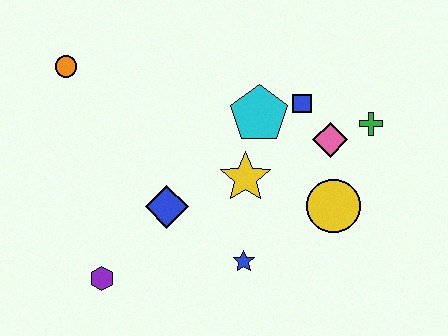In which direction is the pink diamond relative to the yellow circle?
The pink diamond is above the yellow circle.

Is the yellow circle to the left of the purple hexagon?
No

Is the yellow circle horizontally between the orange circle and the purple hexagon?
No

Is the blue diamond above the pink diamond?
No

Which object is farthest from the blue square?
The purple hexagon is farthest from the blue square.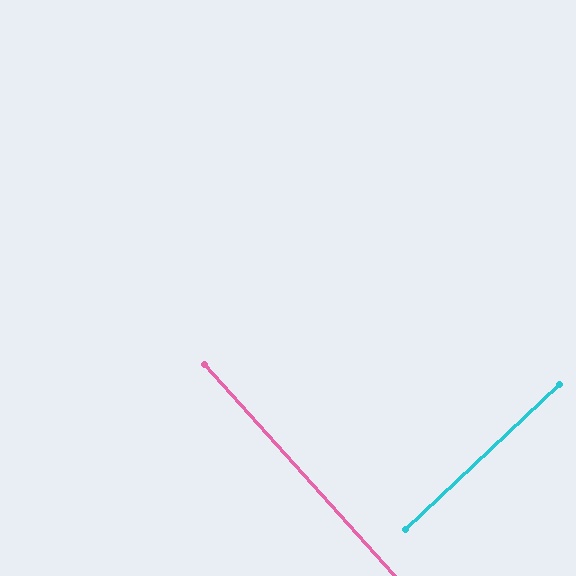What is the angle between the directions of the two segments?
Approximately 89 degrees.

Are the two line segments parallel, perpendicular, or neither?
Perpendicular — they meet at approximately 89°.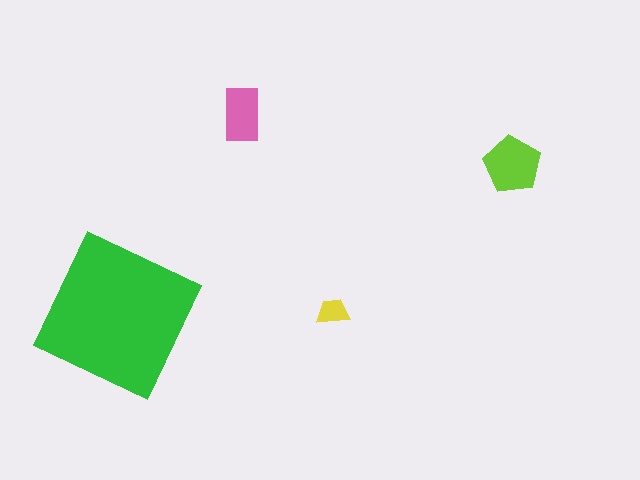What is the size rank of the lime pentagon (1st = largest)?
2nd.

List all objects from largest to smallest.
The green square, the lime pentagon, the pink rectangle, the yellow trapezoid.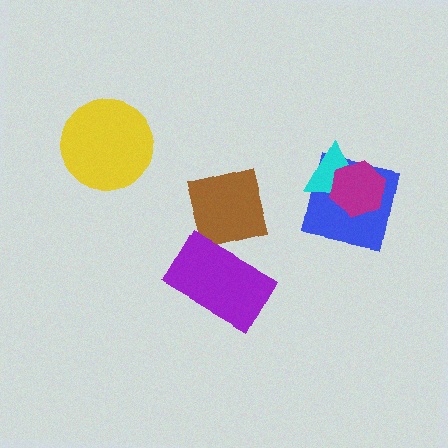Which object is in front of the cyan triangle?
The magenta hexagon is in front of the cyan triangle.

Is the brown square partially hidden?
Yes, it is partially covered by another shape.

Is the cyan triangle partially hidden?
Yes, it is partially covered by another shape.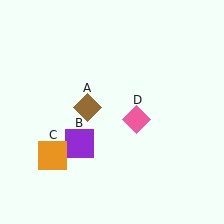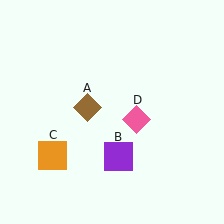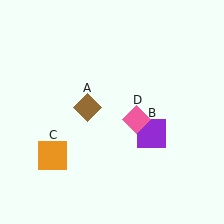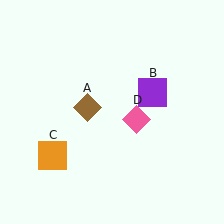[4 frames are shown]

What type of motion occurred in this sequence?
The purple square (object B) rotated counterclockwise around the center of the scene.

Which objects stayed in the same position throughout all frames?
Brown diamond (object A) and orange square (object C) and pink diamond (object D) remained stationary.